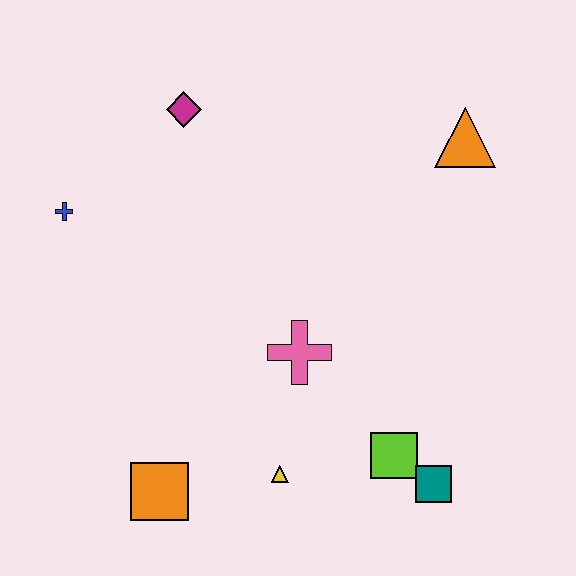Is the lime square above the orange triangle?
No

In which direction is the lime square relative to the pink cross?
The lime square is below the pink cross.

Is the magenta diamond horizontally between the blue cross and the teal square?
Yes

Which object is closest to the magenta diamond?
The blue cross is closest to the magenta diamond.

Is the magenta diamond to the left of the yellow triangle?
Yes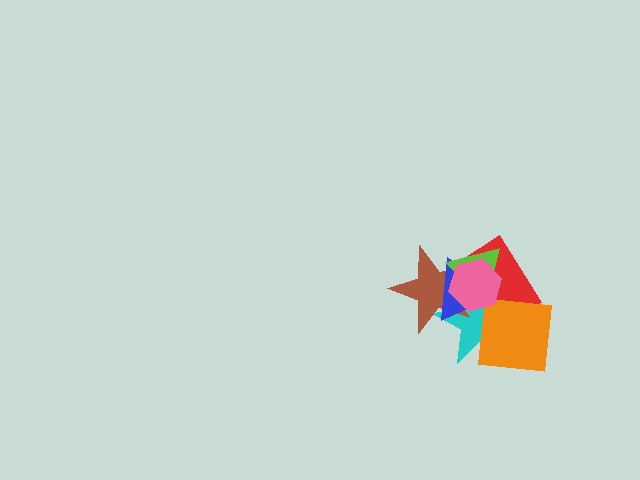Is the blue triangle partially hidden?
Yes, it is partially covered by another shape.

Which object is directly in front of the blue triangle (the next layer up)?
The orange square is directly in front of the blue triangle.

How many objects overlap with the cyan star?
6 objects overlap with the cyan star.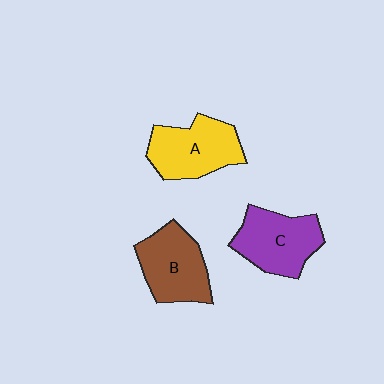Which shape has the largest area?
Shape A (yellow).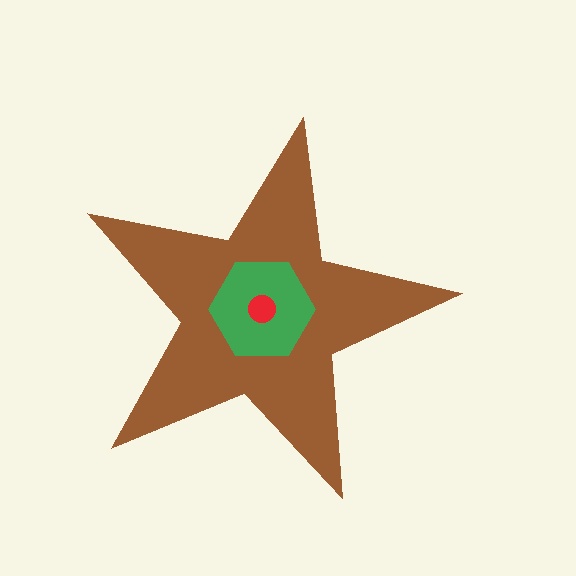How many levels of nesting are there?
3.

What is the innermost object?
The red circle.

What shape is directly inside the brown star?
The green hexagon.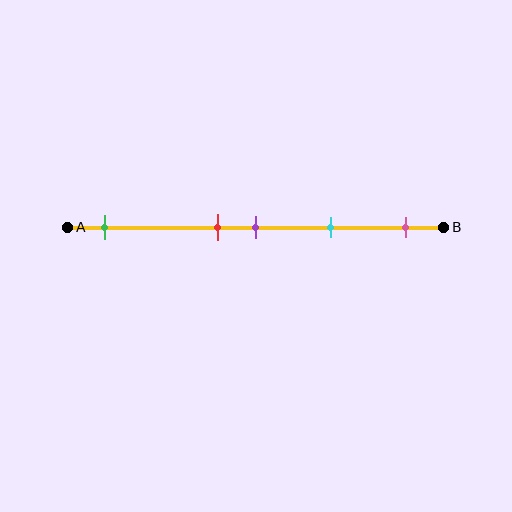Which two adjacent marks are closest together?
The red and purple marks are the closest adjacent pair.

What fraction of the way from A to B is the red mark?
The red mark is approximately 40% (0.4) of the way from A to B.